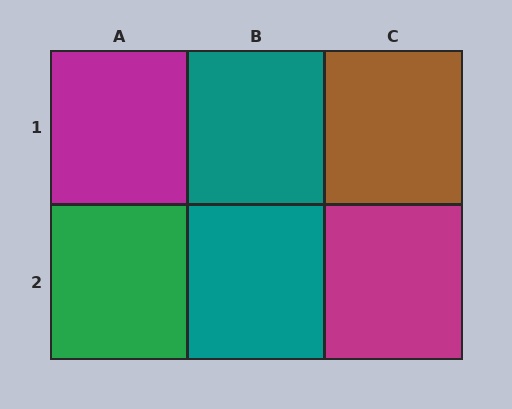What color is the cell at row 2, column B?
Teal.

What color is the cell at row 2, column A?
Green.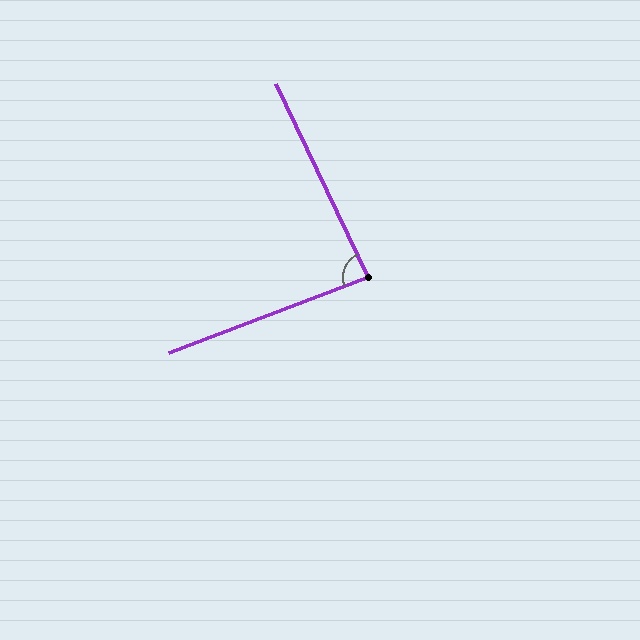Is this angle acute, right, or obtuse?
It is approximately a right angle.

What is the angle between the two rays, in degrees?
Approximately 85 degrees.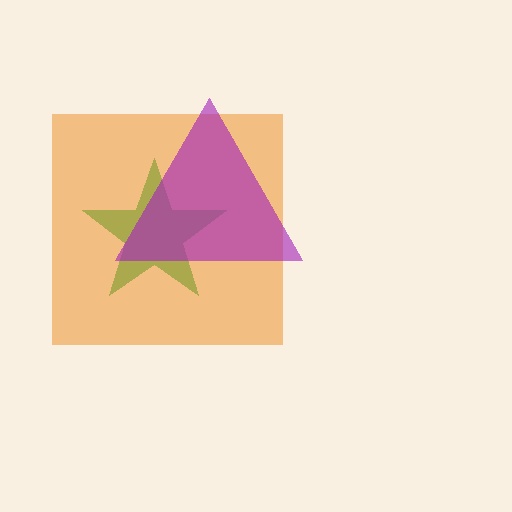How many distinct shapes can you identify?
There are 3 distinct shapes: a green star, an orange square, a purple triangle.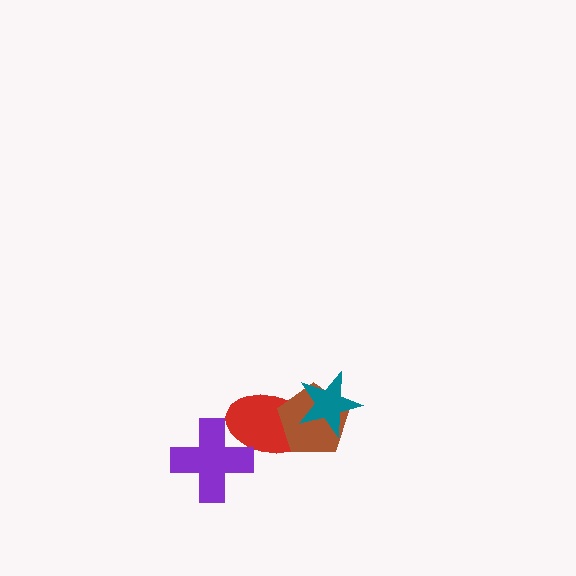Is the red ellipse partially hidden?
Yes, it is partially covered by another shape.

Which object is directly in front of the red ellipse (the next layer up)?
The purple cross is directly in front of the red ellipse.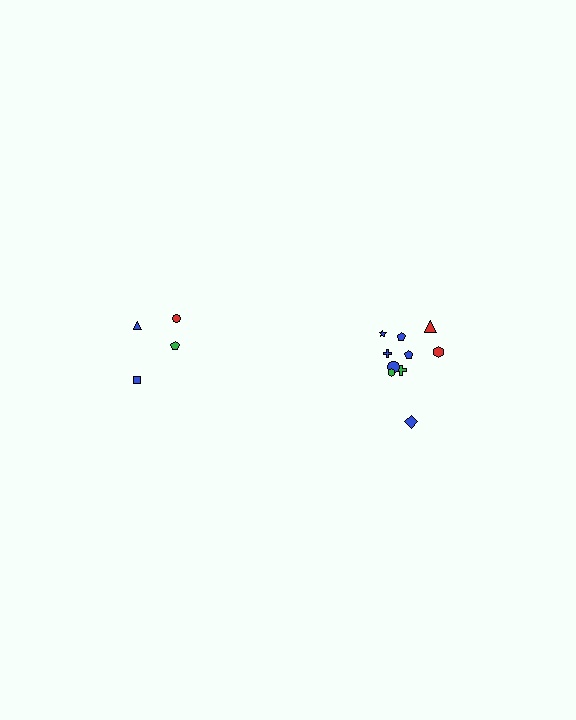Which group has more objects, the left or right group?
The right group.